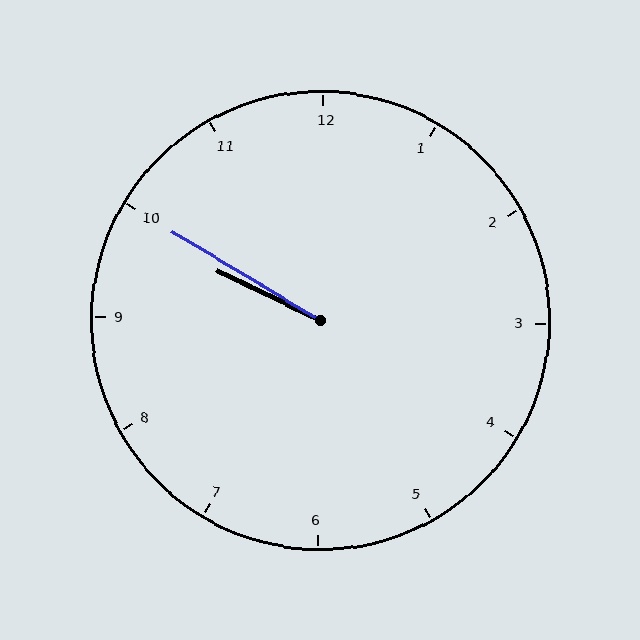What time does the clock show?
9:50.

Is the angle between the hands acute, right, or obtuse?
It is acute.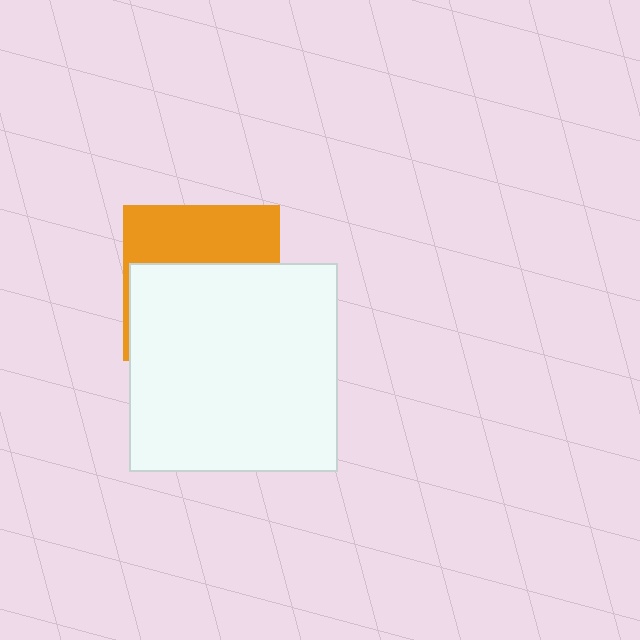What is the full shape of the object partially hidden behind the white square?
The partially hidden object is an orange square.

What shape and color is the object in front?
The object in front is a white square.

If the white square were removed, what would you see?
You would see the complete orange square.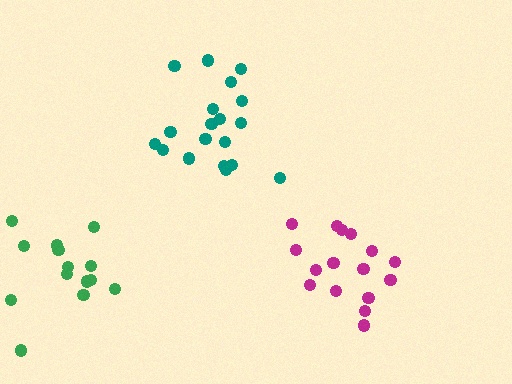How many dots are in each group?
Group 1: 16 dots, Group 2: 19 dots, Group 3: 14 dots (49 total).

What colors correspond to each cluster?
The clusters are colored: magenta, teal, green.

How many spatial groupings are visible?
There are 3 spatial groupings.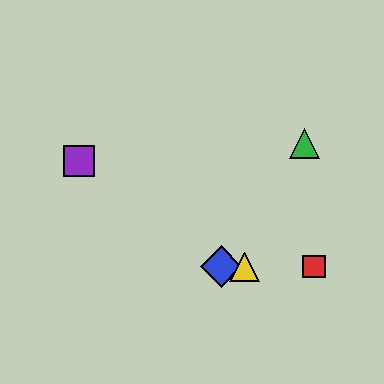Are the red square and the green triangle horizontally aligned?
No, the red square is at y≈267 and the green triangle is at y≈144.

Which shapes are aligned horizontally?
The red square, the blue diamond, the yellow triangle are aligned horizontally.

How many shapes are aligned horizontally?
3 shapes (the red square, the blue diamond, the yellow triangle) are aligned horizontally.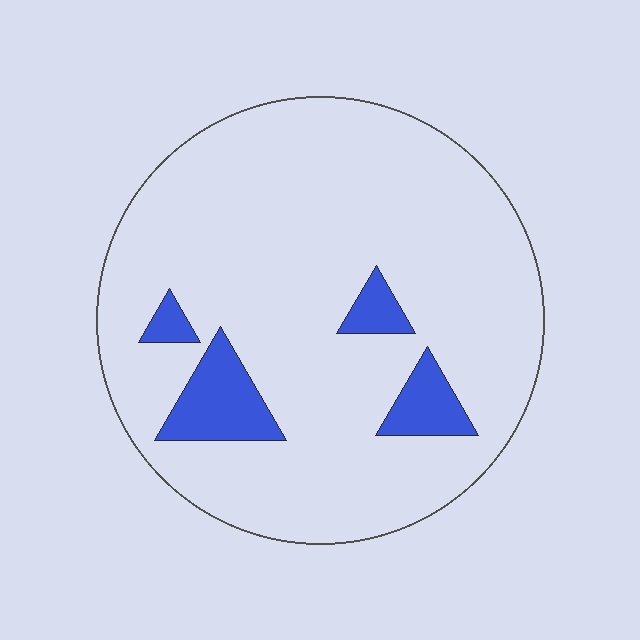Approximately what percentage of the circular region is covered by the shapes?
Approximately 10%.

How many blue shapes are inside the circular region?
4.